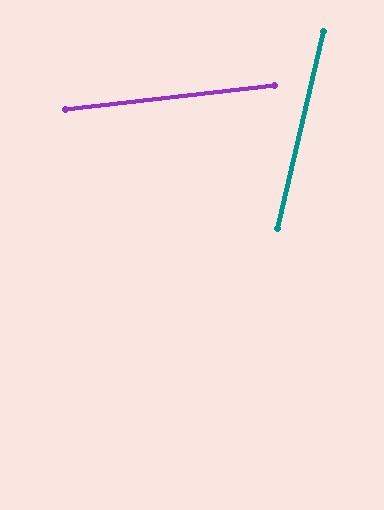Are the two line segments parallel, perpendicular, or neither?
Neither parallel nor perpendicular — they differ by about 70°.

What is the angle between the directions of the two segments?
Approximately 70 degrees.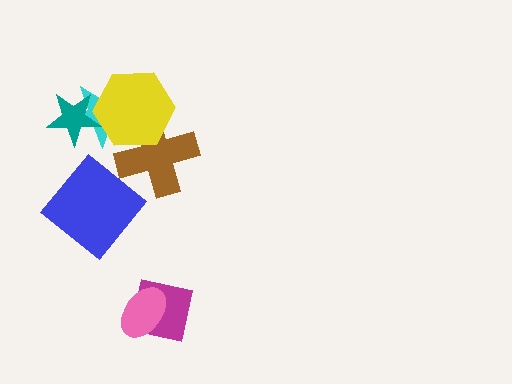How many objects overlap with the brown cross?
2 objects overlap with the brown cross.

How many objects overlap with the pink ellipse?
1 object overlaps with the pink ellipse.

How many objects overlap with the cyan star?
3 objects overlap with the cyan star.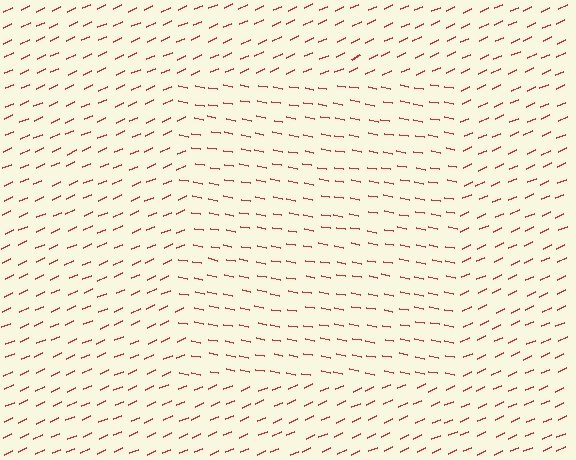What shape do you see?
I see a rectangle.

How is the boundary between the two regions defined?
The boundary is defined purely by a change in line orientation (approximately 35 degrees difference). All lines are the same color and thickness.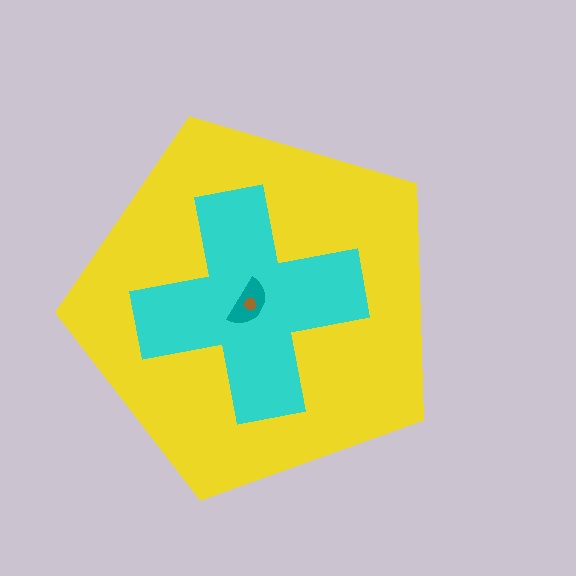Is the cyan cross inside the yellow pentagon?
Yes.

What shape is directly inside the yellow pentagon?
The cyan cross.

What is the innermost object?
The brown hexagon.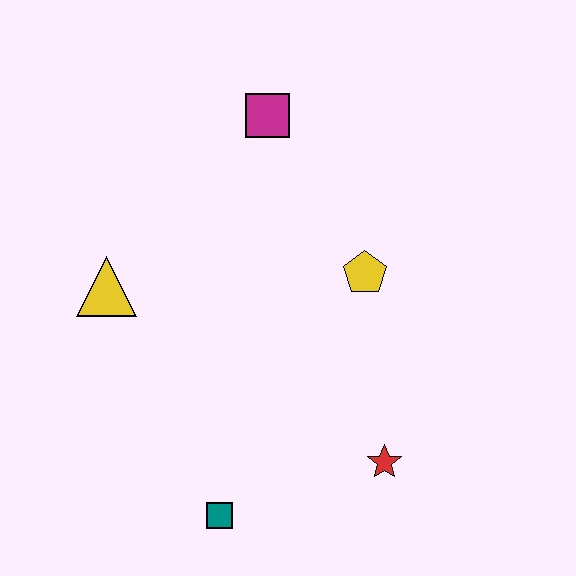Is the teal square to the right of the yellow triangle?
Yes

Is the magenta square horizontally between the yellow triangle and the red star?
Yes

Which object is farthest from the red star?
The magenta square is farthest from the red star.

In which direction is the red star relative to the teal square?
The red star is to the right of the teal square.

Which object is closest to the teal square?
The red star is closest to the teal square.